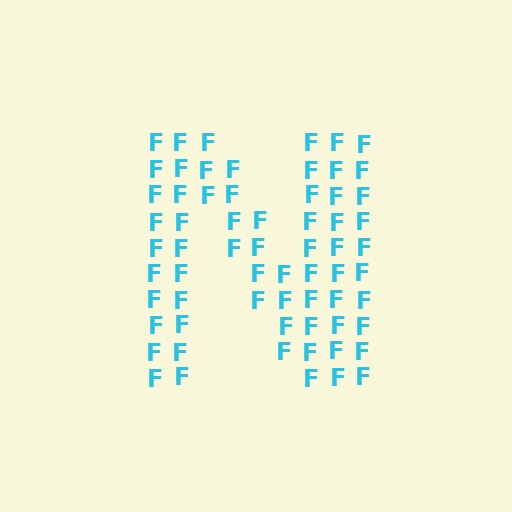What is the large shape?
The large shape is the letter N.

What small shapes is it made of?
It is made of small letter F's.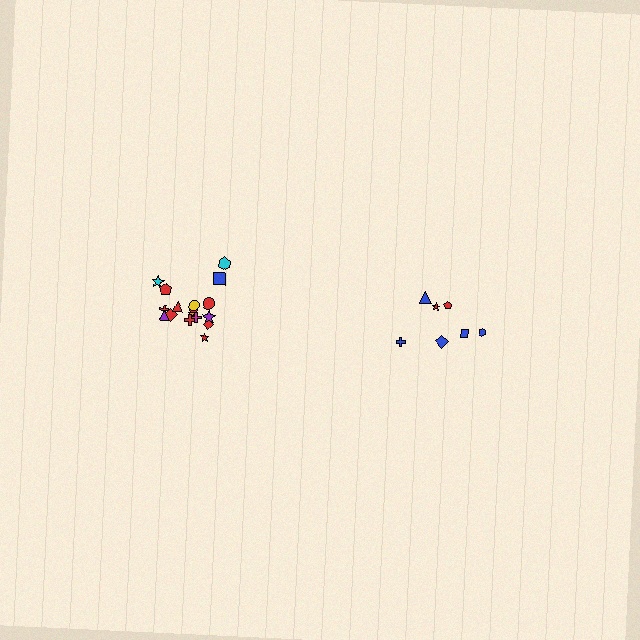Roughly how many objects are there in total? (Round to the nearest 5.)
Roughly 25 objects in total.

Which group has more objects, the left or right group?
The left group.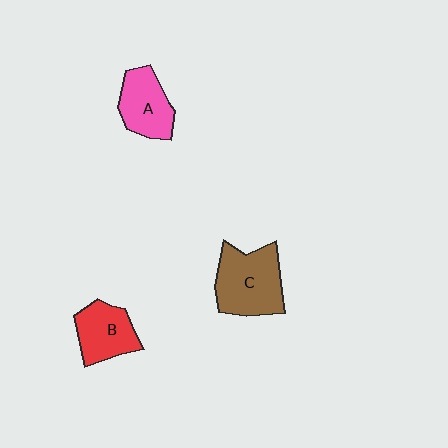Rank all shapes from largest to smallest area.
From largest to smallest: C (brown), A (pink), B (red).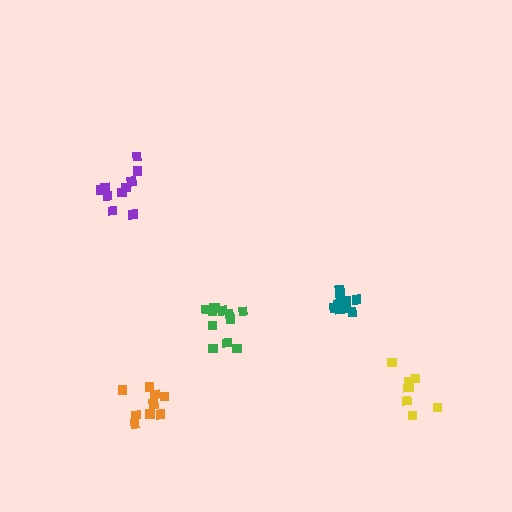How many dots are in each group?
Group 1: 11 dots, Group 2: 10 dots, Group 3: 12 dots, Group 4: 8 dots, Group 5: 9 dots (50 total).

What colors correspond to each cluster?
The clusters are colored: teal, purple, green, yellow, orange.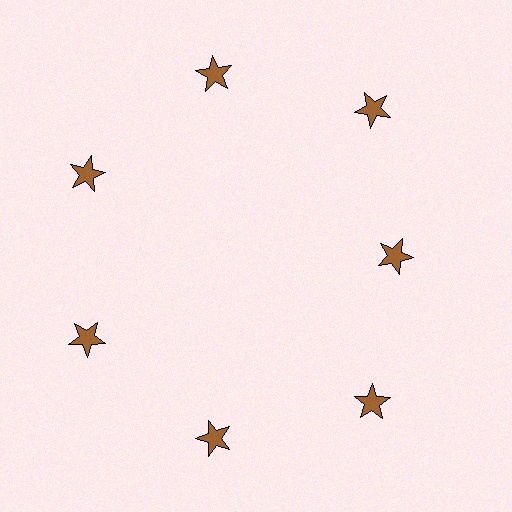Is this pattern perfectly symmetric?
No. The 7 brown stars are arranged in a ring, but one element near the 3 o'clock position is pulled inward toward the center, breaking the 7-fold rotational symmetry.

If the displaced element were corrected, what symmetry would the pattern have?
It would have 7-fold rotational symmetry — the pattern would map onto itself every 51 degrees.